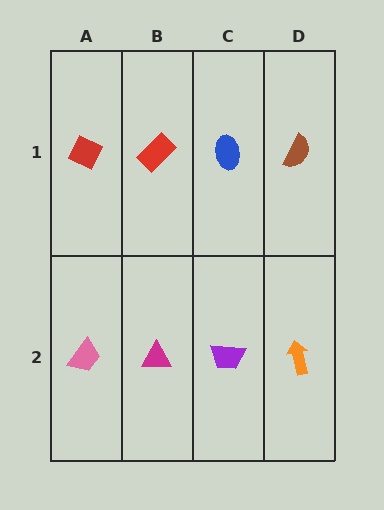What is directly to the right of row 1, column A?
A red rectangle.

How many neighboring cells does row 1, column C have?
3.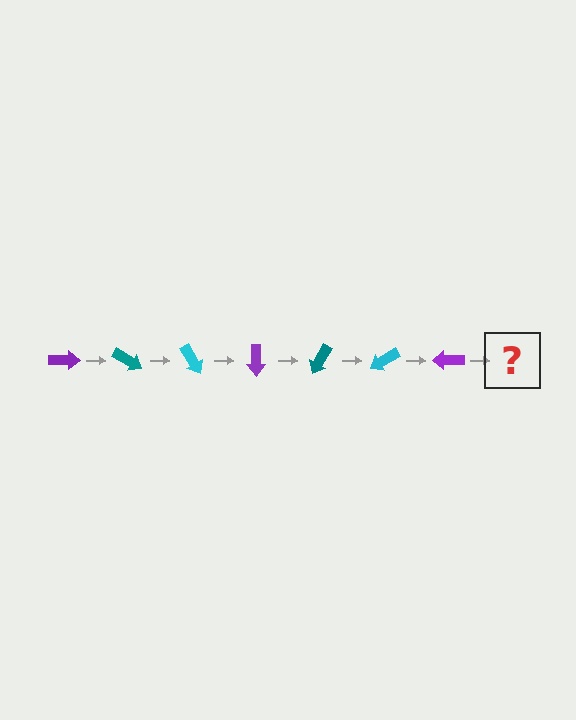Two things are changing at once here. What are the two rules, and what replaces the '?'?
The two rules are that it rotates 30 degrees each step and the color cycles through purple, teal, and cyan. The '?' should be a teal arrow, rotated 210 degrees from the start.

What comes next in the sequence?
The next element should be a teal arrow, rotated 210 degrees from the start.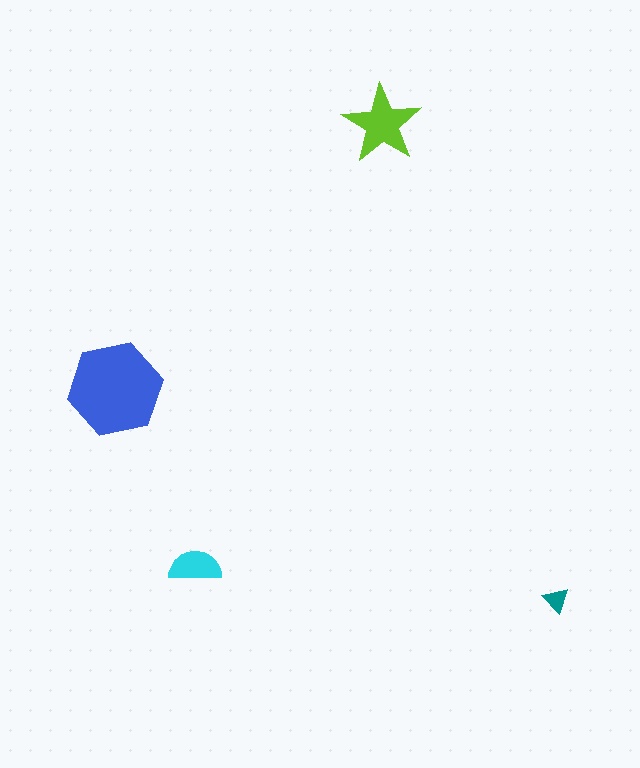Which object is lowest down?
The teal triangle is bottommost.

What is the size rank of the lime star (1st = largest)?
2nd.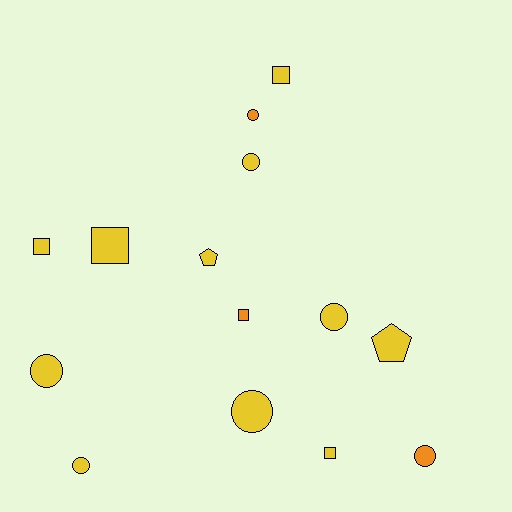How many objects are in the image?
There are 14 objects.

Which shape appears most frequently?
Circle, with 7 objects.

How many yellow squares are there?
There are 4 yellow squares.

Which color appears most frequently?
Yellow, with 11 objects.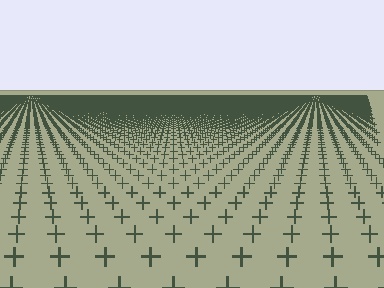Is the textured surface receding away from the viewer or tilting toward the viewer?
The surface is receding away from the viewer. Texture elements get smaller and denser toward the top.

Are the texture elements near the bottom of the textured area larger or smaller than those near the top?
Larger. Near the bottom, elements are closer to the viewer and appear at a bigger on-screen size.